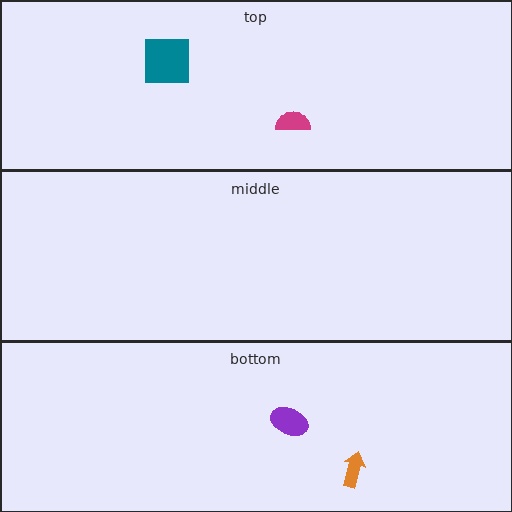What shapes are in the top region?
The teal square, the magenta semicircle.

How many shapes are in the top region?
2.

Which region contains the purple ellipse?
The bottom region.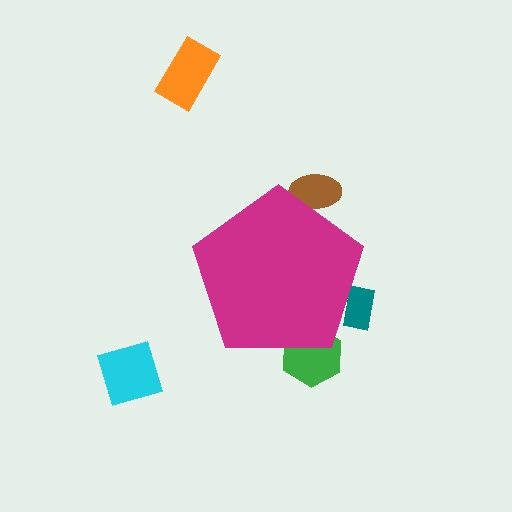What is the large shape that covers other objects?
A magenta pentagon.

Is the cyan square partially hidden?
No, the cyan square is fully visible.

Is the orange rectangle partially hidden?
No, the orange rectangle is fully visible.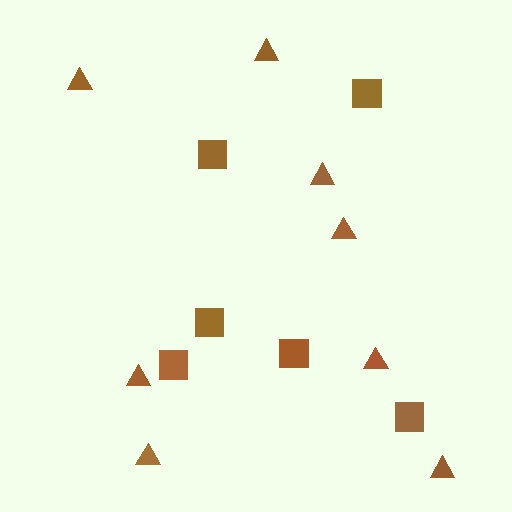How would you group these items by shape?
There are 2 groups: one group of squares (6) and one group of triangles (8).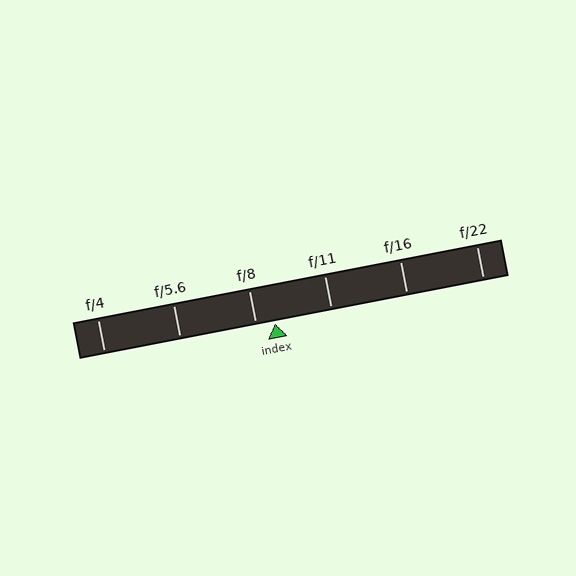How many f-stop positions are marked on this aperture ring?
There are 6 f-stop positions marked.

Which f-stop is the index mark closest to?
The index mark is closest to f/8.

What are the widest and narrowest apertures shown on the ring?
The widest aperture shown is f/4 and the narrowest is f/22.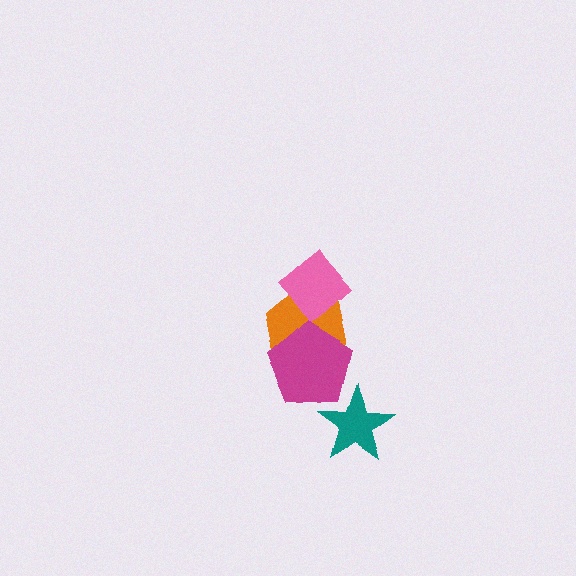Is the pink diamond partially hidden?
No, no other shape covers it.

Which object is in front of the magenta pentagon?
The teal star is in front of the magenta pentagon.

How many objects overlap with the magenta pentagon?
2 objects overlap with the magenta pentagon.